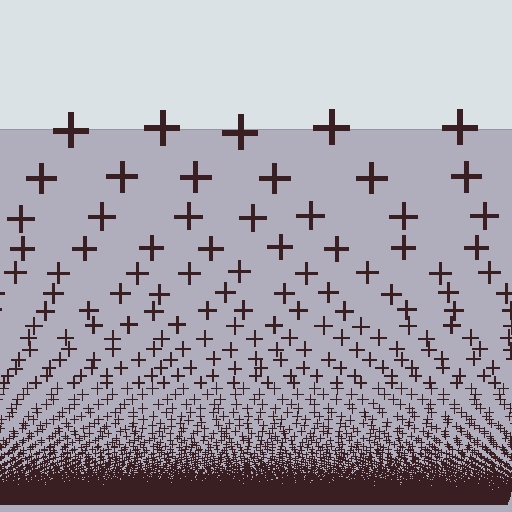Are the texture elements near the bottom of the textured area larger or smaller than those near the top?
Smaller. The gradient is inverted — elements near the bottom are smaller and denser.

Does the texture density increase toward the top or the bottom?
Density increases toward the bottom.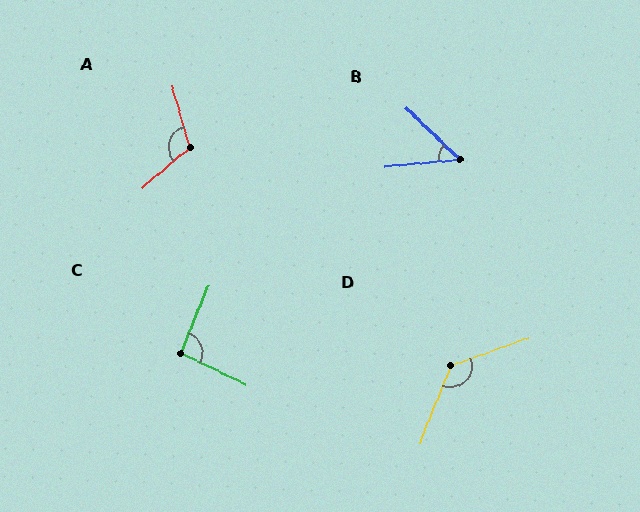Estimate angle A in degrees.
Approximately 114 degrees.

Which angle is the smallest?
B, at approximately 49 degrees.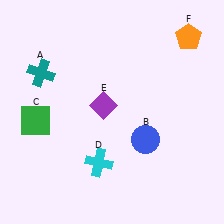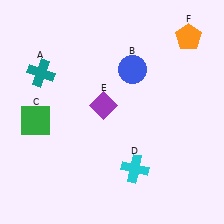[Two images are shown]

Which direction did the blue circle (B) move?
The blue circle (B) moved up.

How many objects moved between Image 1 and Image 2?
2 objects moved between the two images.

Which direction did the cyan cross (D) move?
The cyan cross (D) moved right.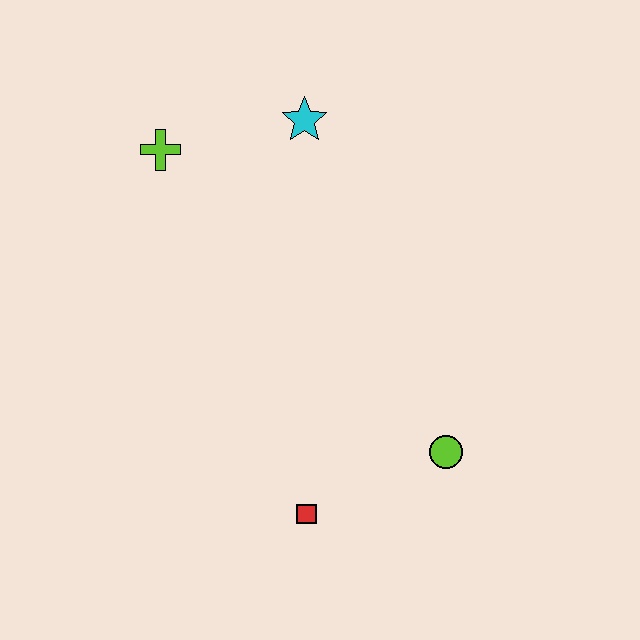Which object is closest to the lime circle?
The red square is closest to the lime circle.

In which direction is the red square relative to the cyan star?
The red square is below the cyan star.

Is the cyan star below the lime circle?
No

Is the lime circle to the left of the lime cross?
No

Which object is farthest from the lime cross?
The lime circle is farthest from the lime cross.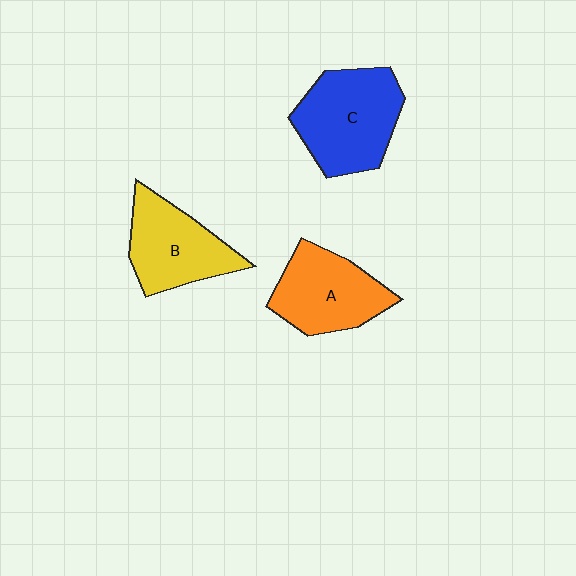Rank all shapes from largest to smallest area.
From largest to smallest: C (blue), A (orange), B (yellow).